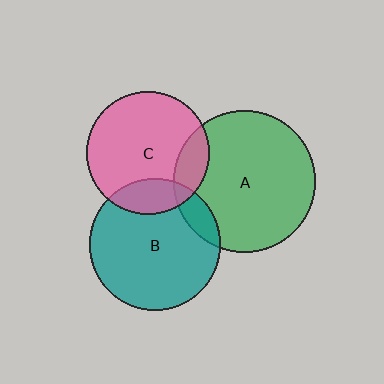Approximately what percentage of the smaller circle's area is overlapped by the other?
Approximately 20%.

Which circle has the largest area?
Circle A (green).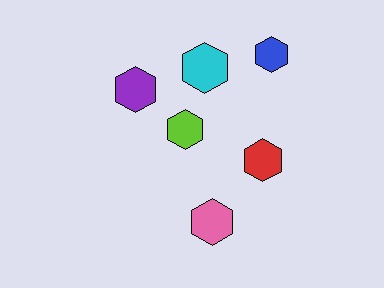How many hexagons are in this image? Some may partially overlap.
There are 6 hexagons.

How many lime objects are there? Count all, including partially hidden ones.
There is 1 lime object.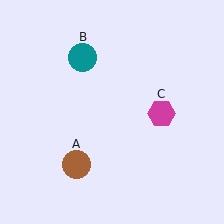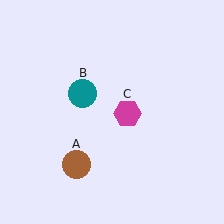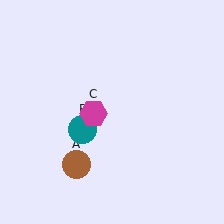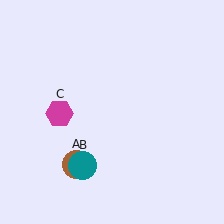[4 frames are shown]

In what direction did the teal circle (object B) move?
The teal circle (object B) moved down.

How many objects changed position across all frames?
2 objects changed position: teal circle (object B), magenta hexagon (object C).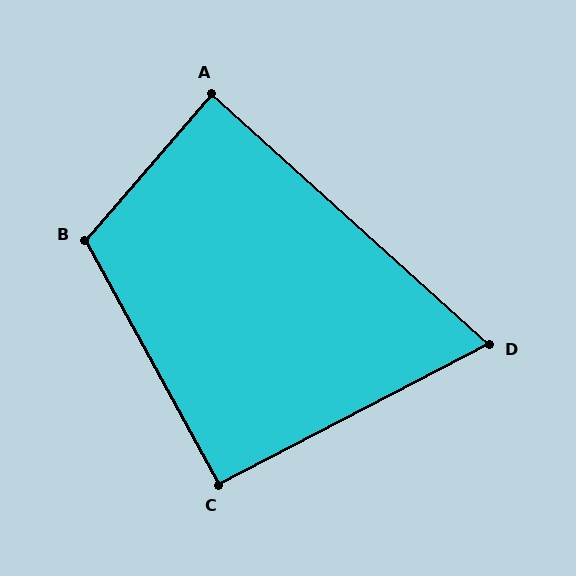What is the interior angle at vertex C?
Approximately 91 degrees (approximately right).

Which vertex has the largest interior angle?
B, at approximately 110 degrees.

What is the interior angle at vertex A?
Approximately 89 degrees (approximately right).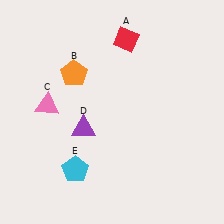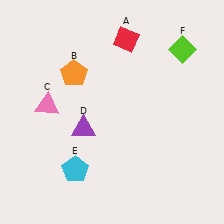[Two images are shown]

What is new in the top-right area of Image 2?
A lime diamond (F) was added in the top-right area of Image 2.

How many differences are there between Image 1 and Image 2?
There is 1 difference between the two images.